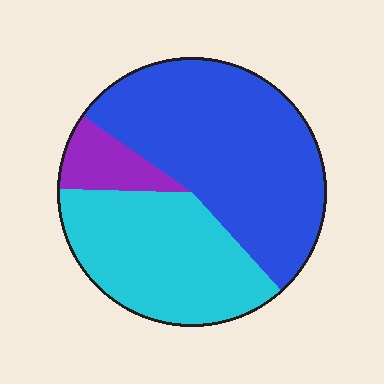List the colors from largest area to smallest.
From largest to smallest: blue, cyan, purple.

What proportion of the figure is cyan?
Cyan covers 37% of the figure.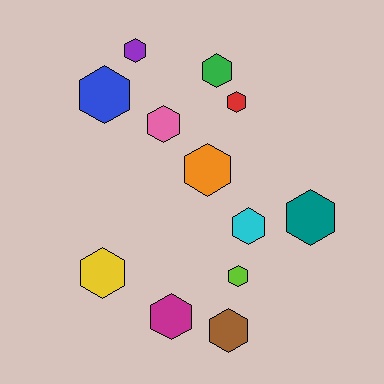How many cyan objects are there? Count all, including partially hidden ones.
There is 1 cyan object.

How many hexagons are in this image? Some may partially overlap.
There are 12 hexagons.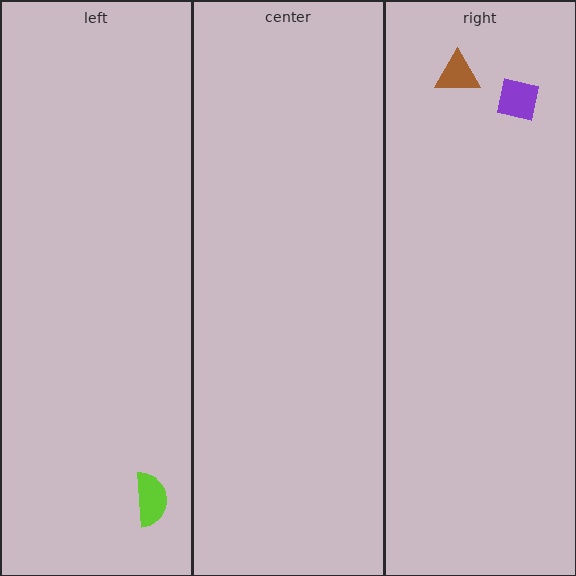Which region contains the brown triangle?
The right region.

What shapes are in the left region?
The lime semicircle.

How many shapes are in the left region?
1.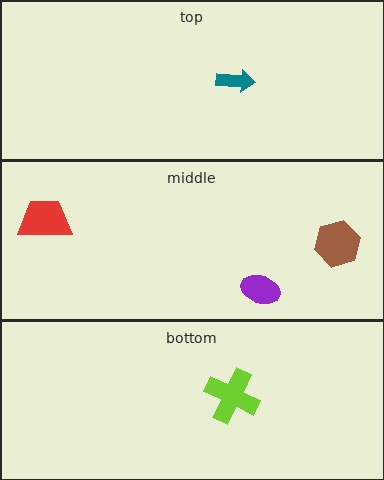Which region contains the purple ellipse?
The middle region.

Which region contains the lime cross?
The bottom region.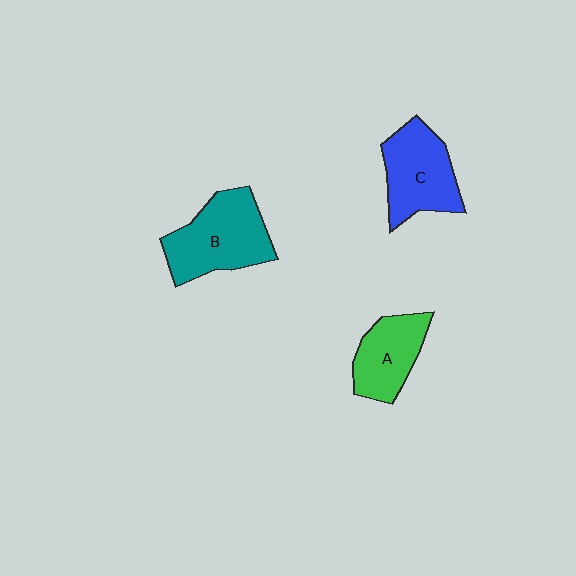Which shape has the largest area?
Shape B (teal).